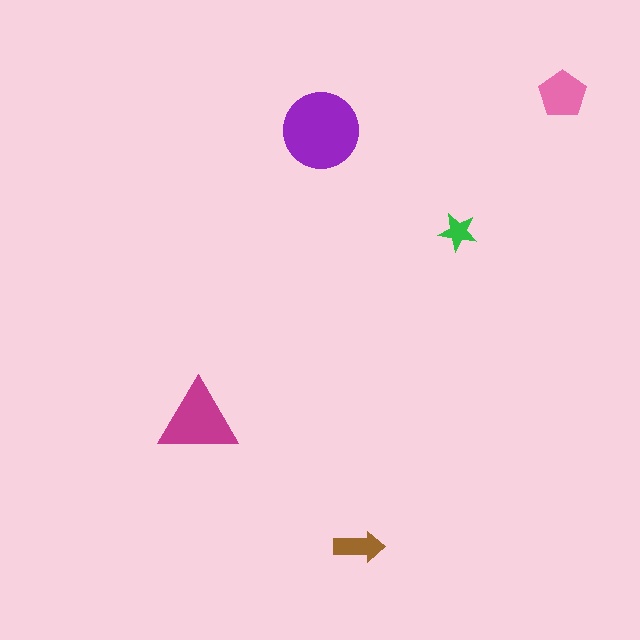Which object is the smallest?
The green star.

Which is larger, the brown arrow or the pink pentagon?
The pink pentagon.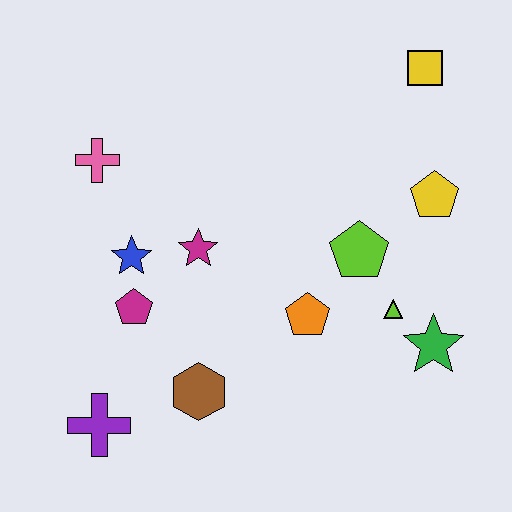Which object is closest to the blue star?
The magenta pentagon is closest to the blue star.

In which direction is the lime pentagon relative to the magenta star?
The lime pentagon is to the right of the magenta star.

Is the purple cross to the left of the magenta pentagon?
Yes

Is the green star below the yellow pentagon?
Yes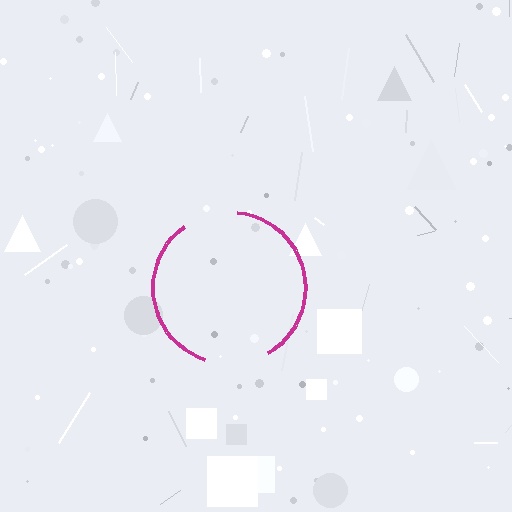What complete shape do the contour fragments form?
The contour fragments form a circle.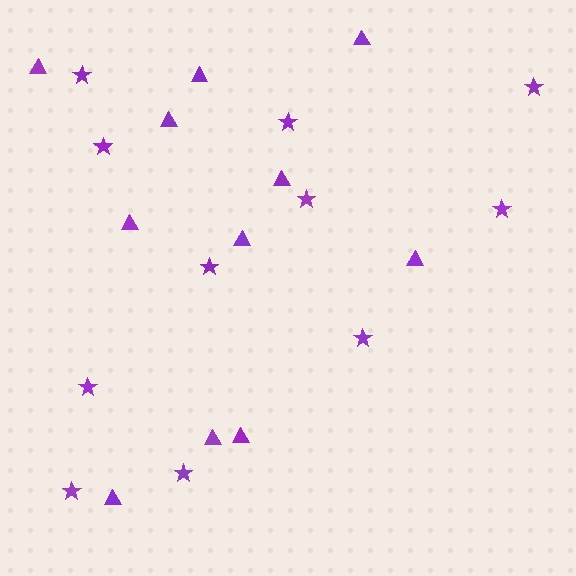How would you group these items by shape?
There are 2 groups: one group of stars (11) and one group of triangles (11).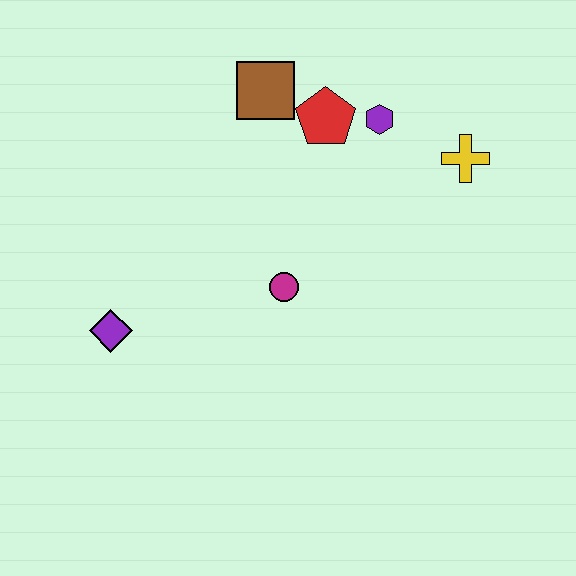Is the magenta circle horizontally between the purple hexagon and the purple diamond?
Yes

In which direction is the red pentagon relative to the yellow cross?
The red pentagon is to the left of the yellow cross.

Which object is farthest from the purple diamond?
The yellow cross is farthest from the purple diamond.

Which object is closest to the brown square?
The red pentagon is closest to the brown square.